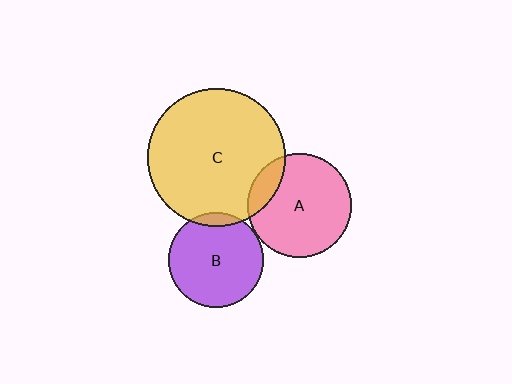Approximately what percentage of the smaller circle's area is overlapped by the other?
Approximately 5%.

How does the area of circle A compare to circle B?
Approximately 1.2 times.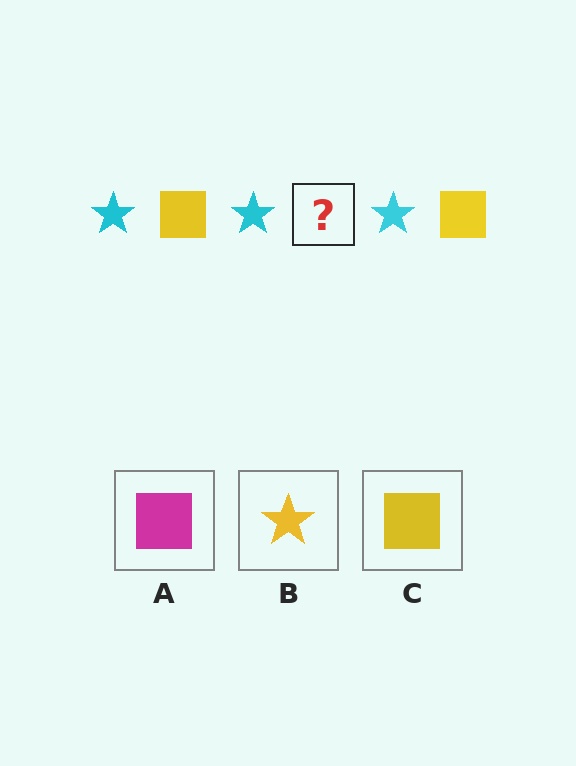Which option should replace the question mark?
Option C.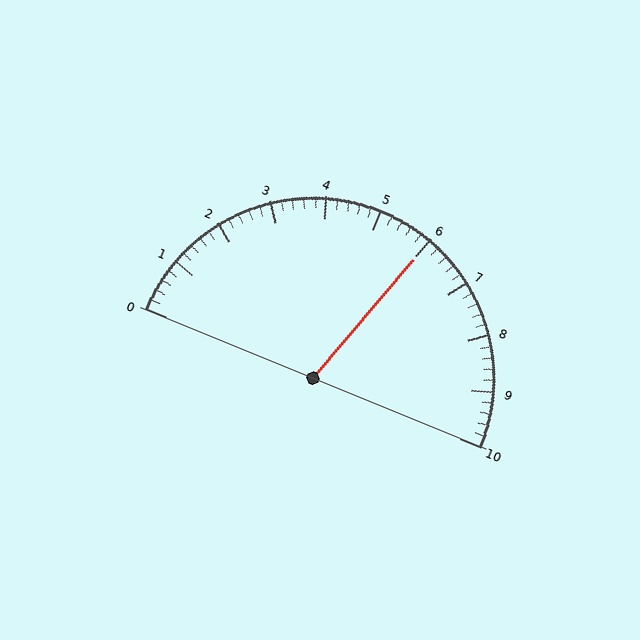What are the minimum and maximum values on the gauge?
The gauge ranges from 0 to 10.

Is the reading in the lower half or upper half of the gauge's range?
The reading is in the upper half of the range (0 to 10).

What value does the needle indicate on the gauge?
The needle indicates approximately 6.0.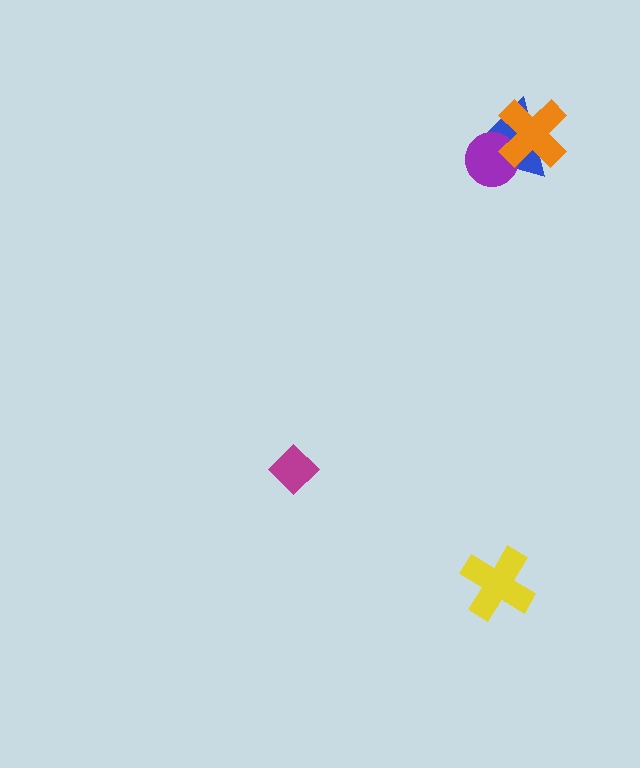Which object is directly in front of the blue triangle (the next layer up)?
The purple circle is directly in front of the blue triangle.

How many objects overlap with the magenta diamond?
0 objects overlap with the magenta diamond.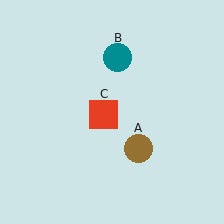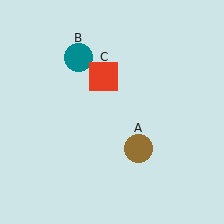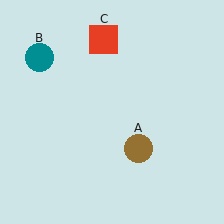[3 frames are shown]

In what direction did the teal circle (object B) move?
The teal circle (object B) moved left.